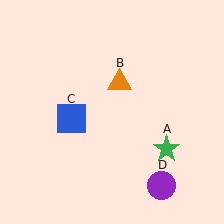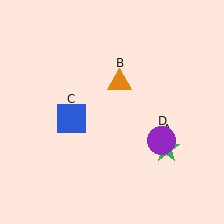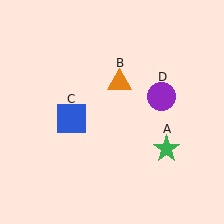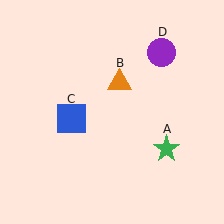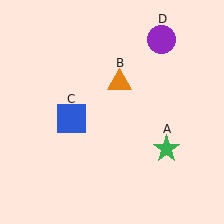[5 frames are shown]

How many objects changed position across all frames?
1 object changed position: purple circle (object D).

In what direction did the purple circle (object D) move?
The purple circle (object D) moved up.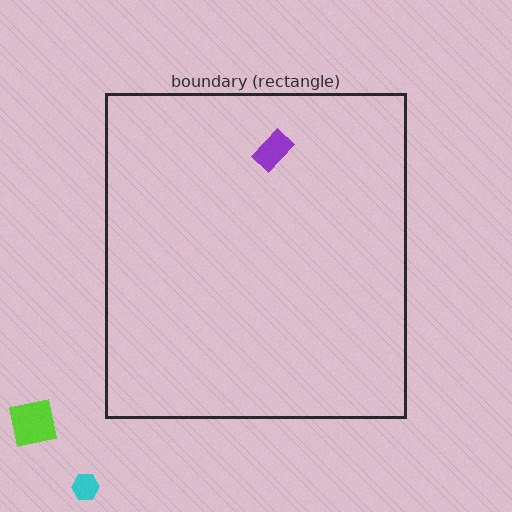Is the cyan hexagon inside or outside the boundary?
Outside.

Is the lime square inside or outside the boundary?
Outside.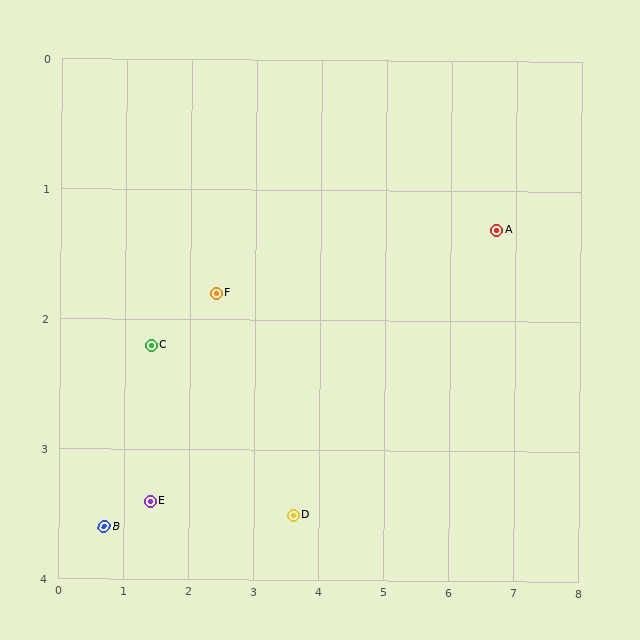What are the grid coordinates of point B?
Point B is at approximately (0.7, 3.6).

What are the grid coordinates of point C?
Point C is at approximately (1.4, 2.2).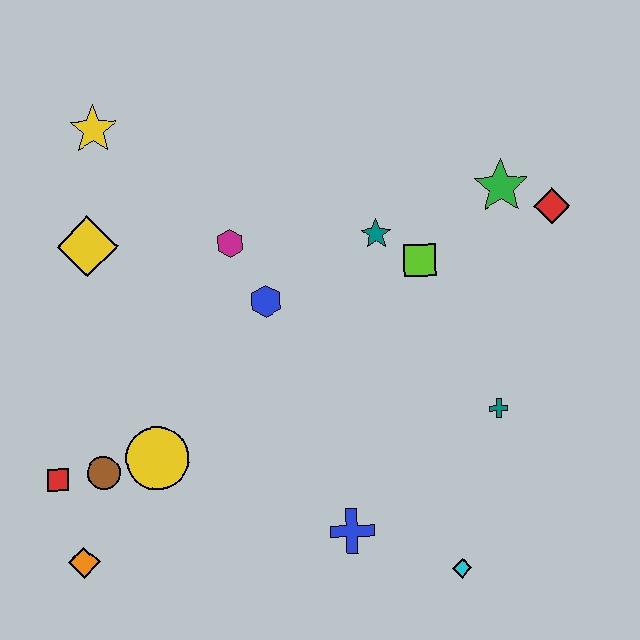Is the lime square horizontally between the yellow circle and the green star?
Yes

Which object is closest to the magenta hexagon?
The blue hexagon is closest to the magenta hexagon.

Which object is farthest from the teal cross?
The yellow star is farthest from the teal cross.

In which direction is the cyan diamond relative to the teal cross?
The cyan diamond is below the teal cross.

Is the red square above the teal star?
No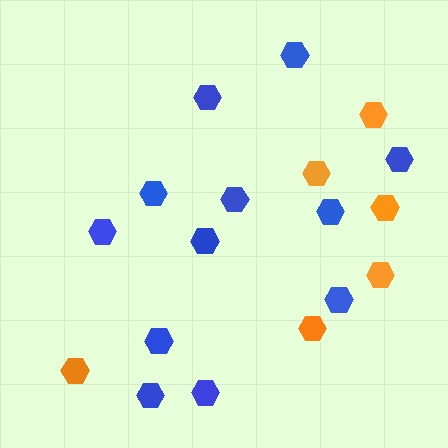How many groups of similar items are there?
There are 2 groups: one group of orange hexagons (6) and one group of blue hexagons (12).